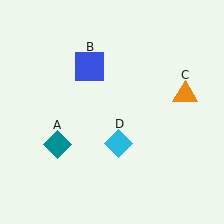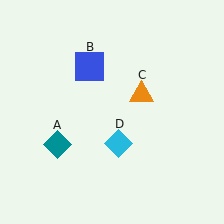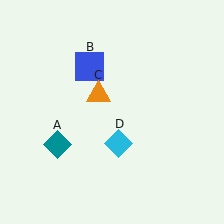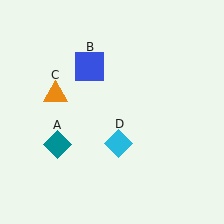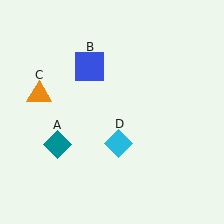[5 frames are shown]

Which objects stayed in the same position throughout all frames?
Teal diamond (object A) and blue square (object B) and cyan diamond (object D) remained stationary.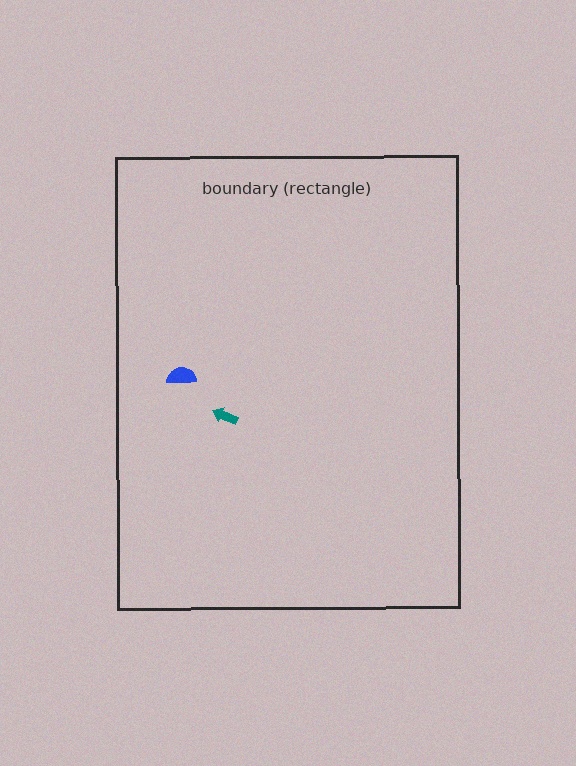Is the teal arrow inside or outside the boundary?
Inside.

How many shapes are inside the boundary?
2 inside, 0 outside.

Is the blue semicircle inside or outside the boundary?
Inside.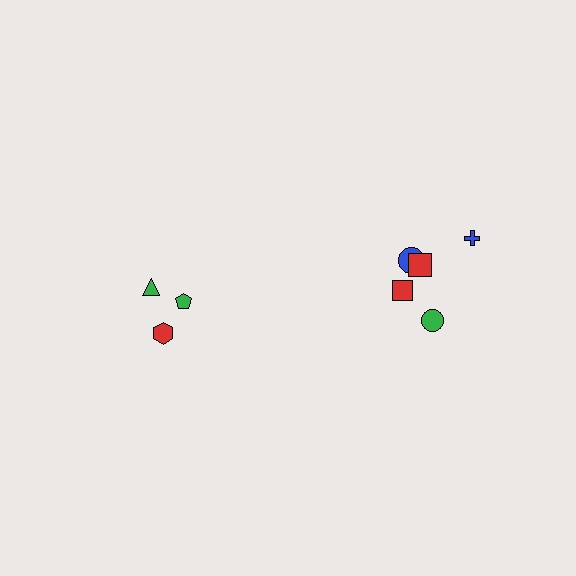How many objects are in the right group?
There are 5 objects.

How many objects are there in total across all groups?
There are 8 objects.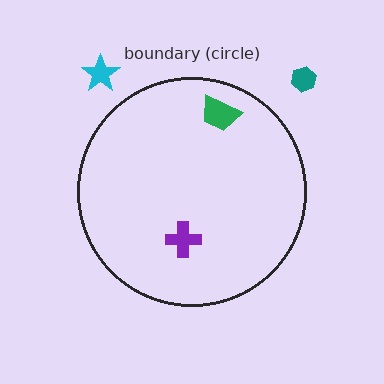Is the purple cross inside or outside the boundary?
Inside.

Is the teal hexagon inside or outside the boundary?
Outside.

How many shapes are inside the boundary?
2 inside, 2 outside.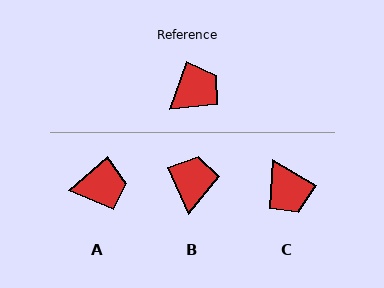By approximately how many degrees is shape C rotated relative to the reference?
Approximately 100 degrees clockwise.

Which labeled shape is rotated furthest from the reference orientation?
C, about 100 degrees away.